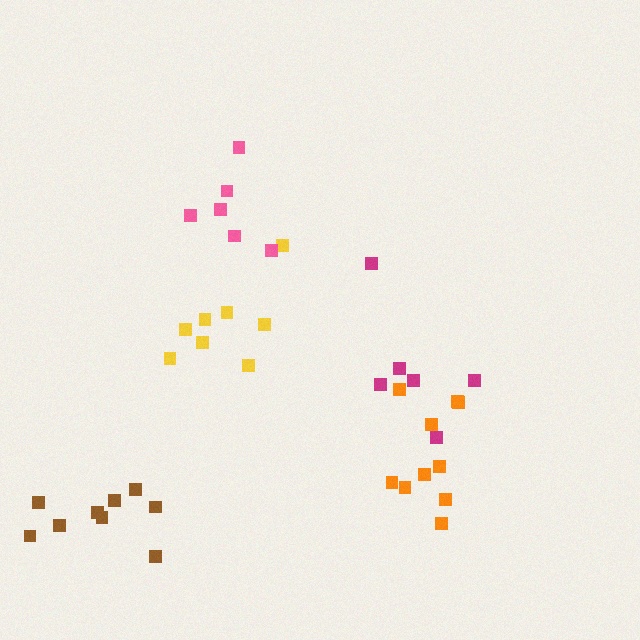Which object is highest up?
The pink cluster is topmost.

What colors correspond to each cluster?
The clusters are colored: magenta, orange, yellow, brown, pink.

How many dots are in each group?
Group 1: 6 dots, Group 2: 10 dots, Group 3: 8 dots, Group 4: 9 dots, Group 5: 6 dots (39 total).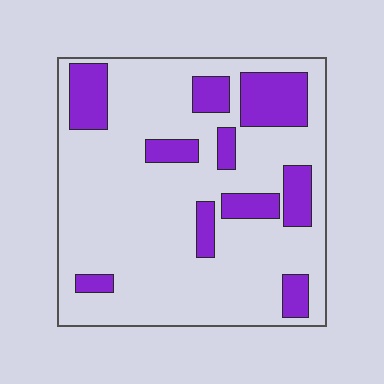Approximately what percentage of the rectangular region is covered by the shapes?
Approximately 20%.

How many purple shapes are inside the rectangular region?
10.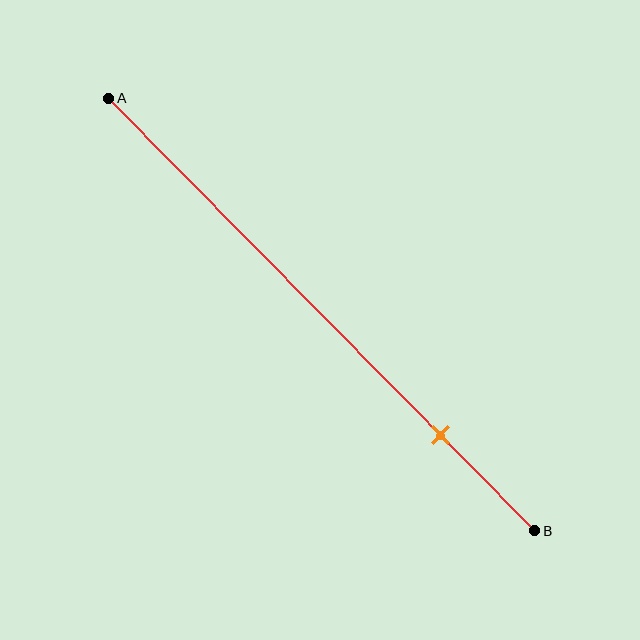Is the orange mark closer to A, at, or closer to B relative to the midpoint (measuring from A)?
The orange mark is closer to point B than the midpoint of segment AB.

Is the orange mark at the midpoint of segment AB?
No, the mark is at about 80% from A, not at the 50% midpoint.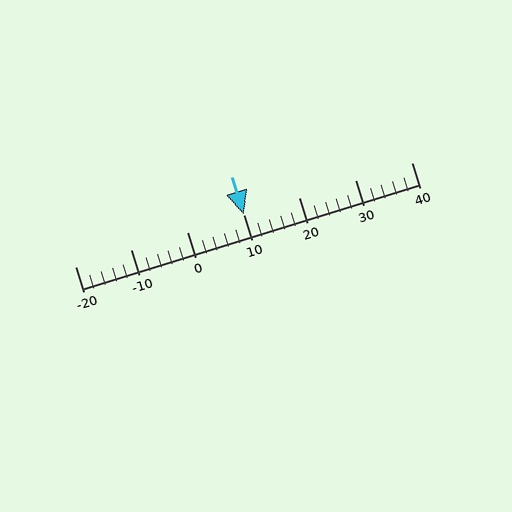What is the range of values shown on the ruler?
The ruler shows values from -20 to 40.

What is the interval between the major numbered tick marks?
The major tick marks are spaced 10 units apart.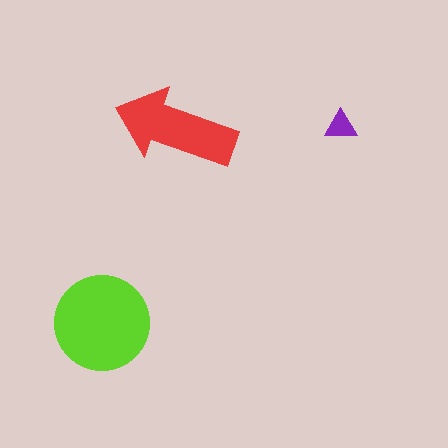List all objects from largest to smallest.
The lime circle, the red arrow, the purple triangle.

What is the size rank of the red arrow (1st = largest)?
2nd.